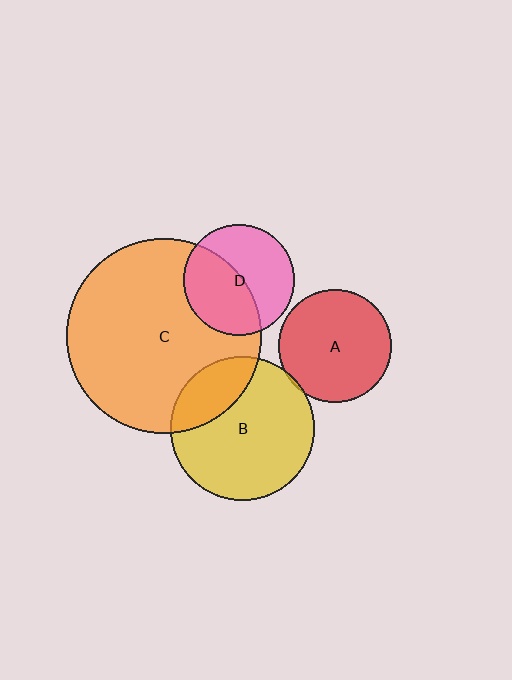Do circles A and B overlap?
Yes.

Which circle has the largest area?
Circle C (orange).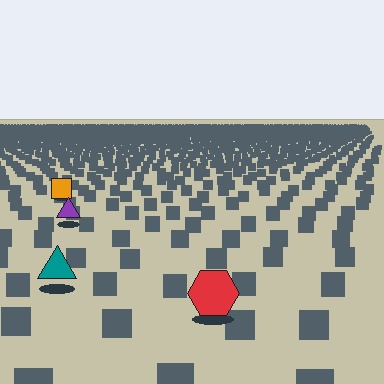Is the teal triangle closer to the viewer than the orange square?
Yes. The teal triangle is closer — you can tell from the texture gradient: the ground texture is coarser near it.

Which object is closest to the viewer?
The red hexagon is closest. The texture marks near it are larger and more spread out.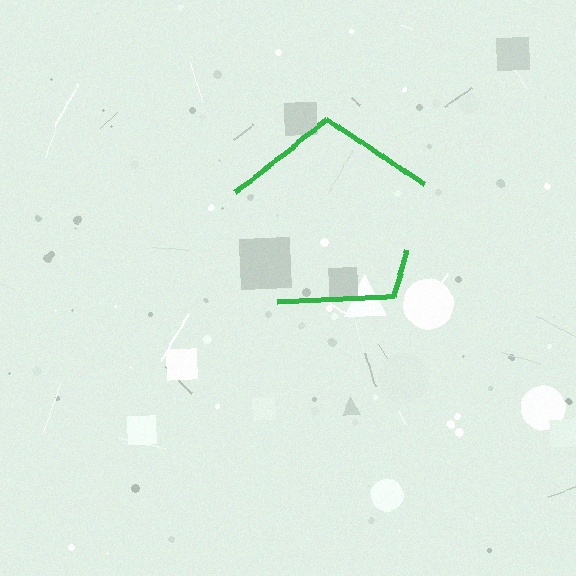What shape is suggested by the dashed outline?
The dashed outline suggests a pentagon.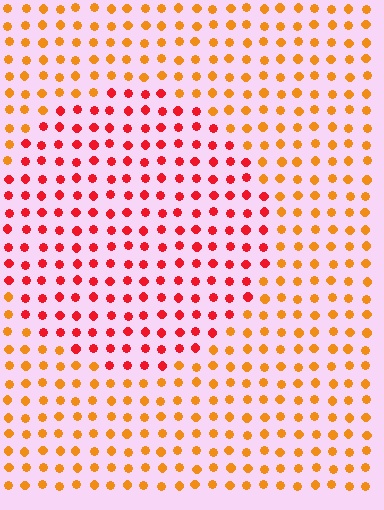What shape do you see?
I see a circle.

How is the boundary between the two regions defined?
The boundary is defined purely by a slight shift in hue (about 38 degrees). Spacing, size, and orientation are identical on both sides.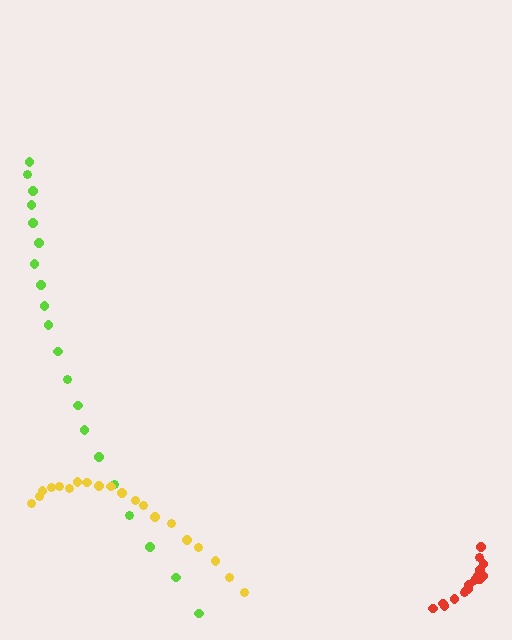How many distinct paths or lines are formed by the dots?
There are 3 distinct paths.